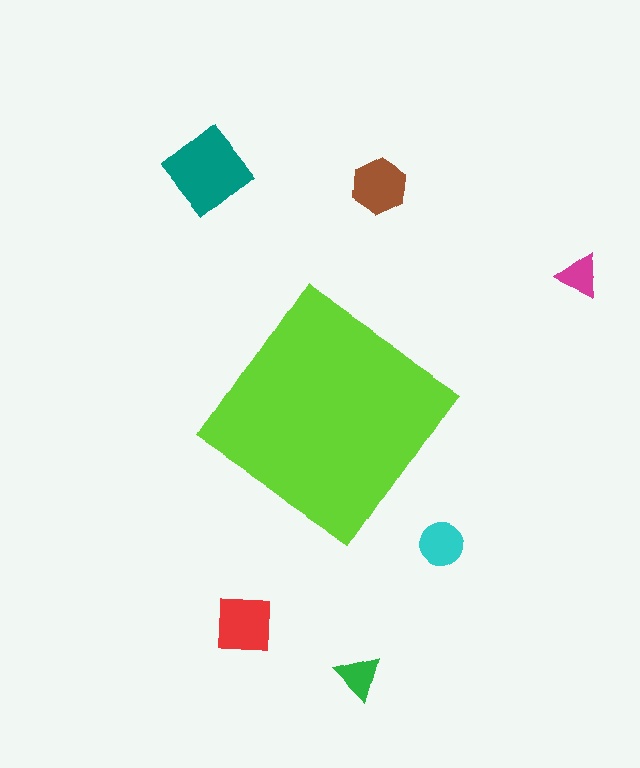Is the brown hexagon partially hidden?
No, the brown hexagon is fully visible.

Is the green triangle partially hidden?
No, the green triangle is fully visible.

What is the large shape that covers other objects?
A lime diamond.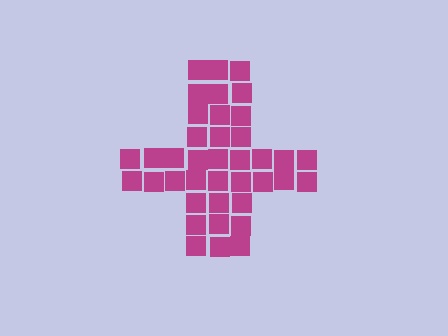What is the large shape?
The large shape is a cross.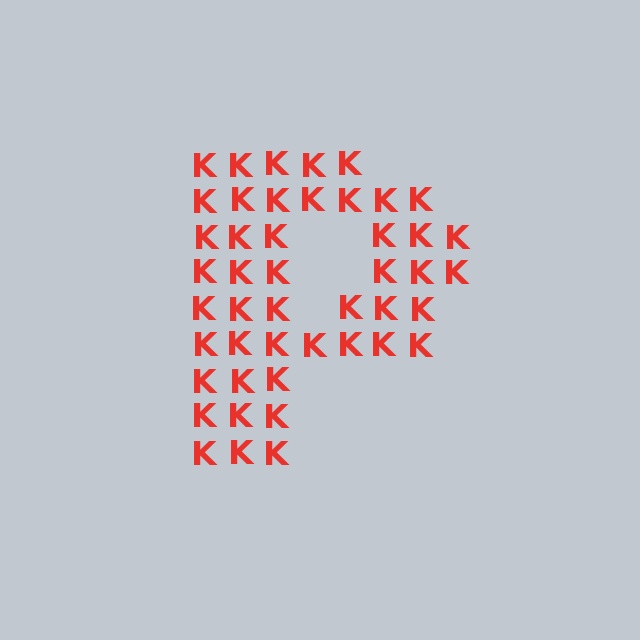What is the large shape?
The large shape is the letter P.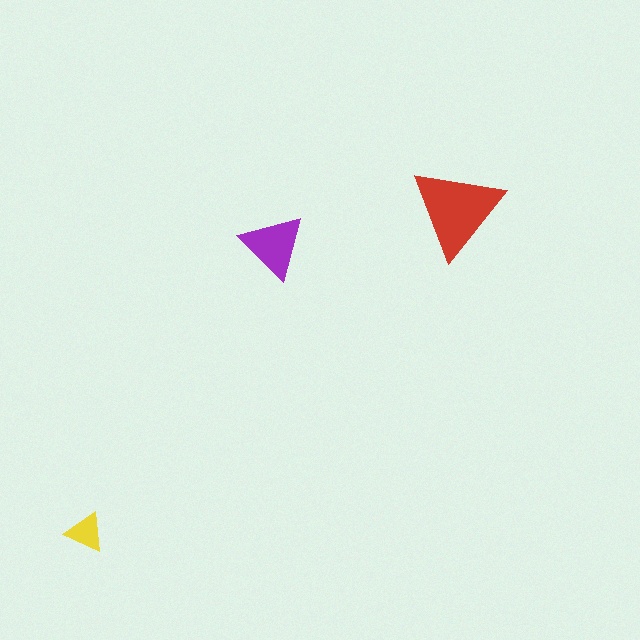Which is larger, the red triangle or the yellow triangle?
The red one.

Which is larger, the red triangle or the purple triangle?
The red one.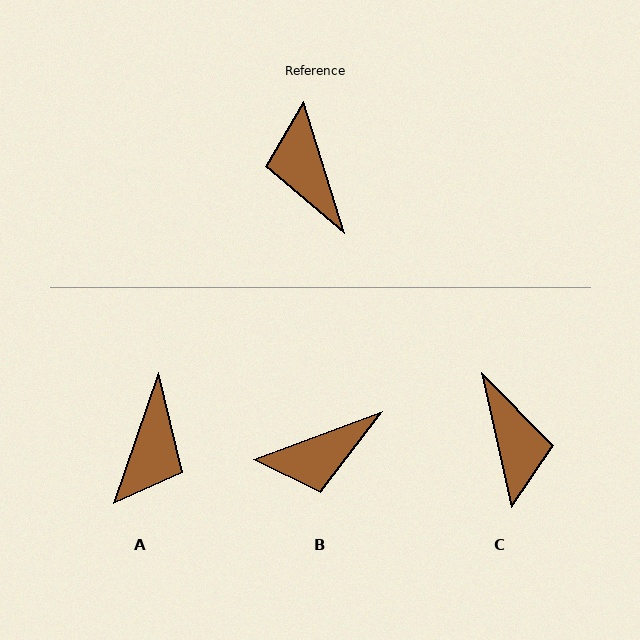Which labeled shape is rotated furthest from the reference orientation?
C, about 175 degrees away.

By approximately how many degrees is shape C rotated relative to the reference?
Approximately 175 degrees counter-clockwise.